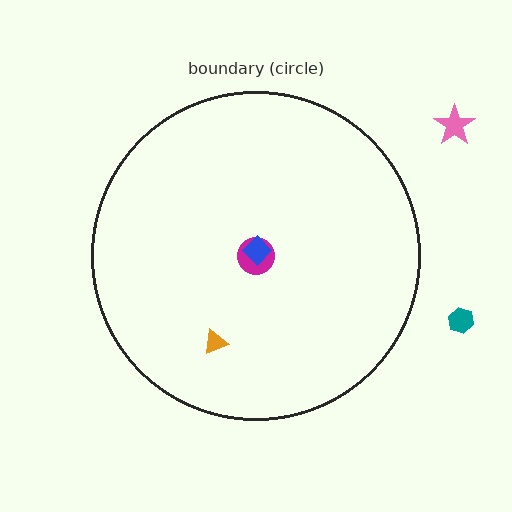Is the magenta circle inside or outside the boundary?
Inside.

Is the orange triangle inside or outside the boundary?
Inside.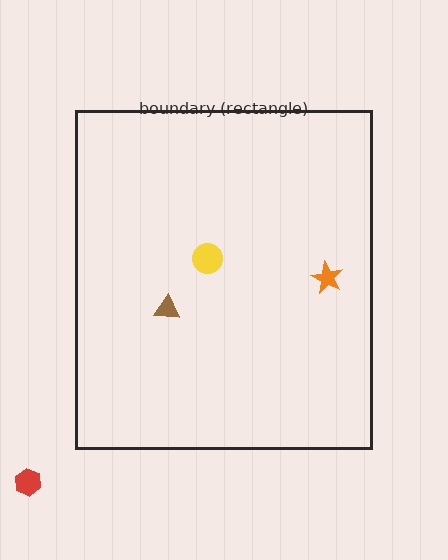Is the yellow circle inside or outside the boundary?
Inside.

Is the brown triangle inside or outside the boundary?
Inside.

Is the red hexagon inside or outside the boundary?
Outside.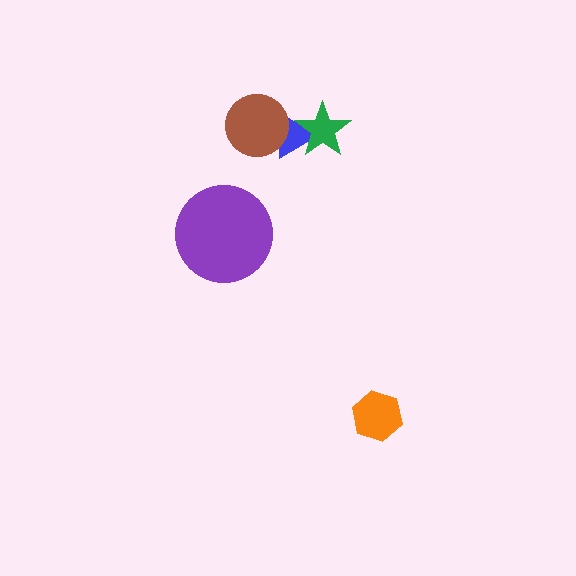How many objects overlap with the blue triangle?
2 objects overlap with the blue triangle.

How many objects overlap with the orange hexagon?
0 objects overlap with the orange hexagon.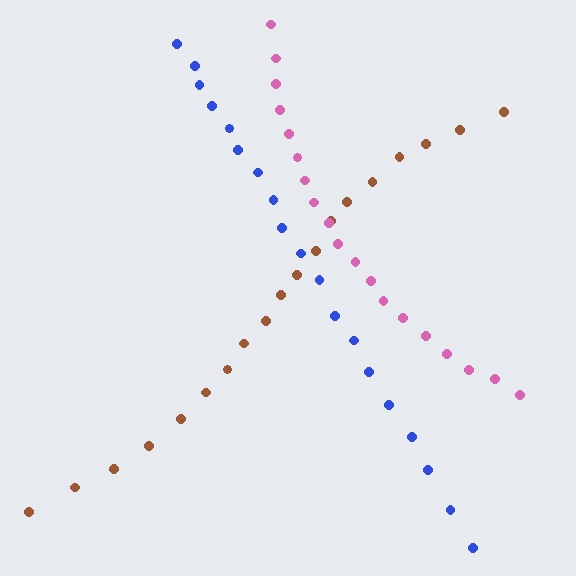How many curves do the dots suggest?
There are 3 distinct paths.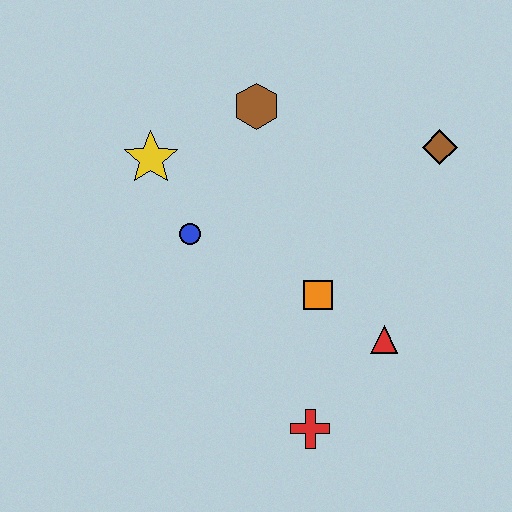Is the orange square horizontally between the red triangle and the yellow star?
Yes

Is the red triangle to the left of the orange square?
No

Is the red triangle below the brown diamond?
Yes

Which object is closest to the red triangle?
The orange square is closest to the red triangle.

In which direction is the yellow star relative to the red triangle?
The yellow star is to the left of the red triangle.